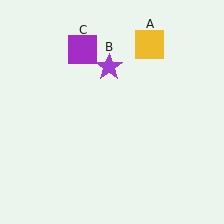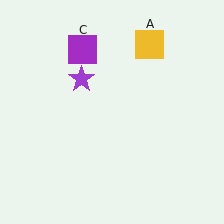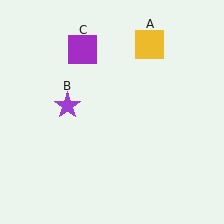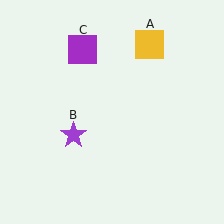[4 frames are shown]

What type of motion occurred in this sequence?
The purple star (object B) rotated counterclockwise around the center of the scene.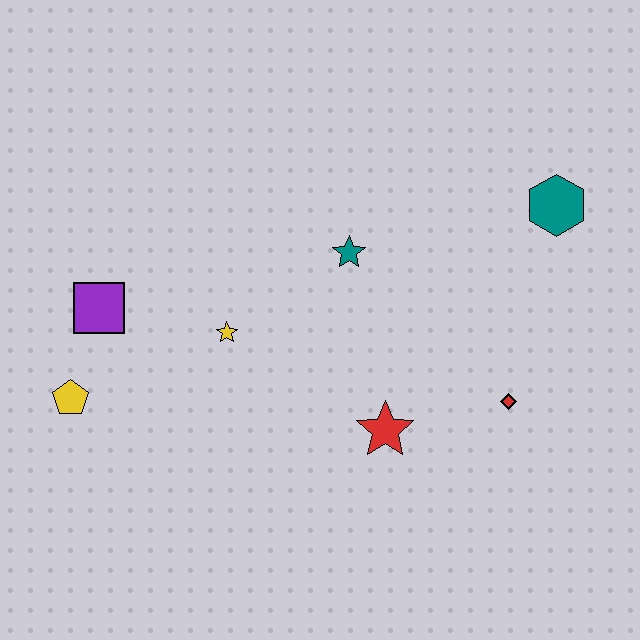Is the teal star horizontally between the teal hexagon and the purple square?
Yes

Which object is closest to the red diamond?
The red star is closest to the red diamond.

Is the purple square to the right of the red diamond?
No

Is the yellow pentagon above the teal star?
No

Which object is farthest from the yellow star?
The teal hexagon is farthest from the yellow star.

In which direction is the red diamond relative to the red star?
The red diamond is to the right of the red star.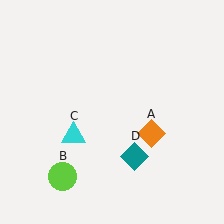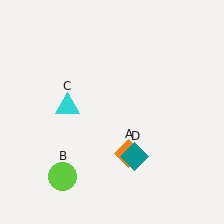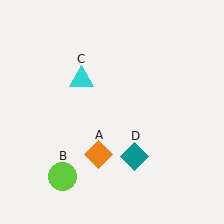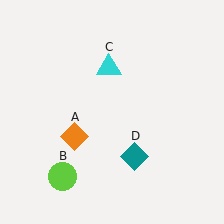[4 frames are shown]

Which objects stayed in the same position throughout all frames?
Lime circle (object B) and teal diamond (object D) remained stationary.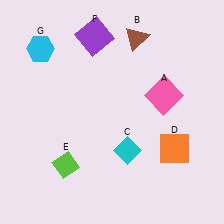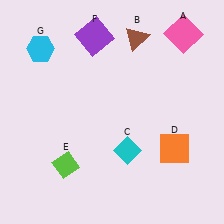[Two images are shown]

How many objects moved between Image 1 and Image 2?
1 object moved between the two images.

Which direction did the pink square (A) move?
The pink square (A) moved up.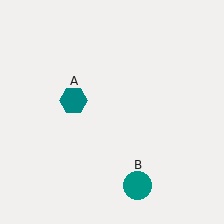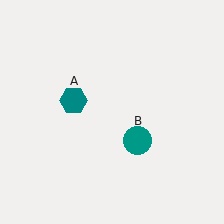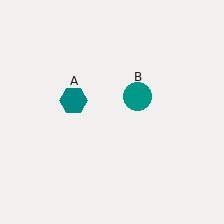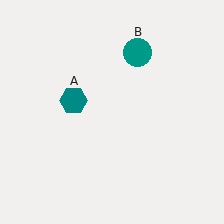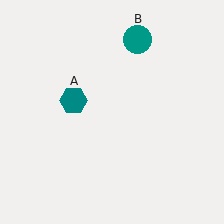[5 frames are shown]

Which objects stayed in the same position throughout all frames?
Teal hexagon (object A) remained stationary.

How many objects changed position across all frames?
1 object changed position: teal circle (object B).